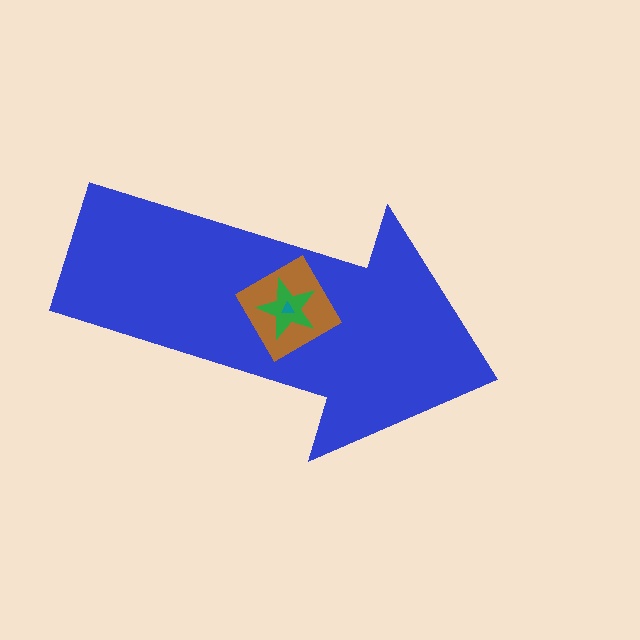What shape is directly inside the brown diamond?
The green star.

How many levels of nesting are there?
4.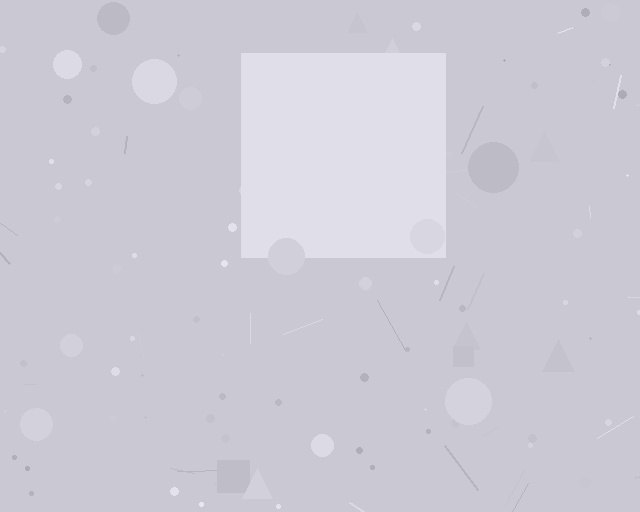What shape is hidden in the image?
A square is hidden in the image.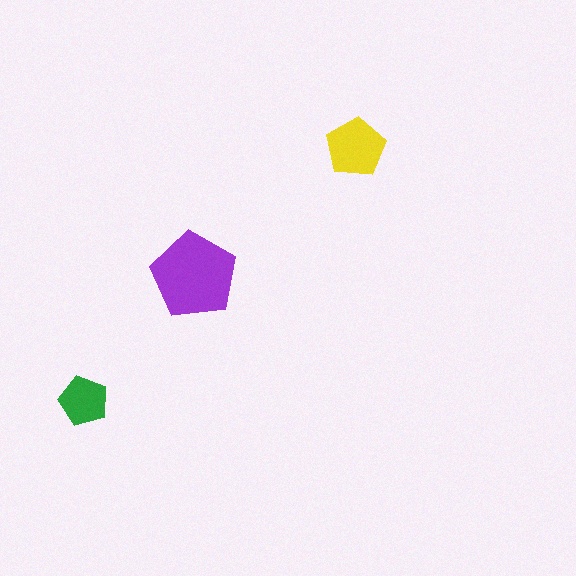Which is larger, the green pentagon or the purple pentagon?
The purple one.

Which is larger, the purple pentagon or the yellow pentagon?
The purple one.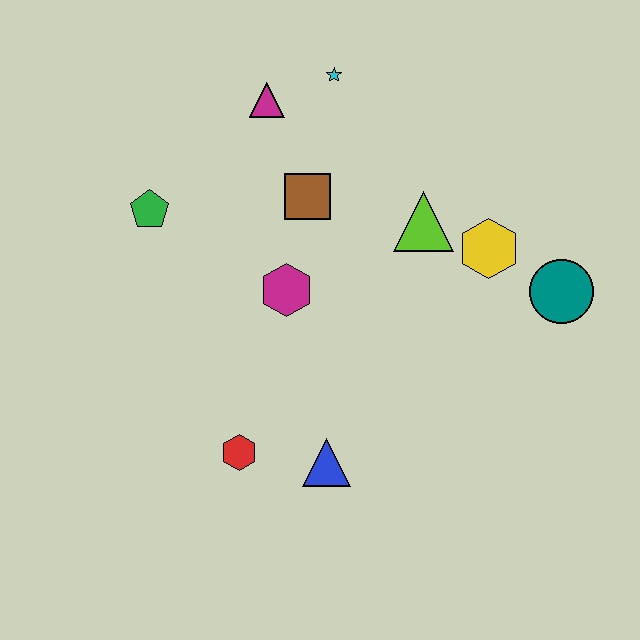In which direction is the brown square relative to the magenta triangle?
The brown square is below the magenta triangle.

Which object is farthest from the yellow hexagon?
The green pentagon is farthest from the yellow hexagon.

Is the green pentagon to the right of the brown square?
No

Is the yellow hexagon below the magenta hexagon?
No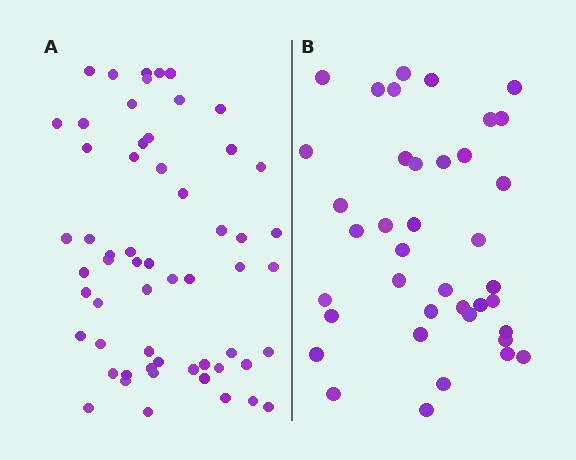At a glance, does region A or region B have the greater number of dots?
Region A (the left region) has more dots.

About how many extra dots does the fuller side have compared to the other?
Region A has approximately 20 more dots than region B.